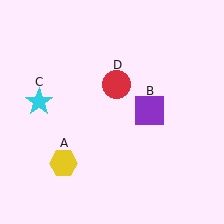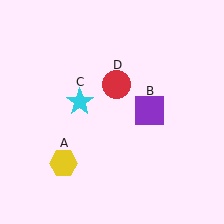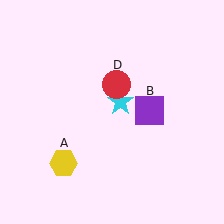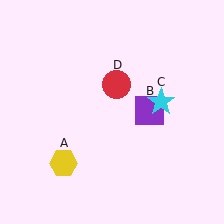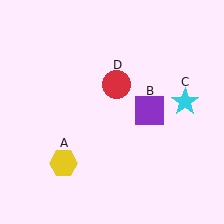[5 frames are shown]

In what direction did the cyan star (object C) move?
The cyan star (object C) moved right.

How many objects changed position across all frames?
1 object changed position: cyan star (object C).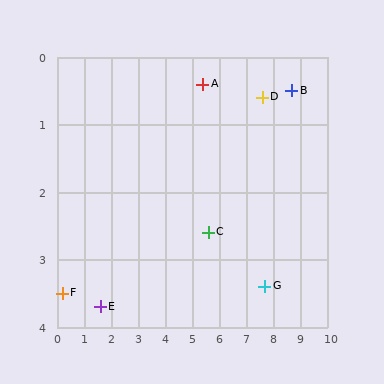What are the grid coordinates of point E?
Point E is at approximately (1.6, 3.7).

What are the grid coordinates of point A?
Point A is at approximately (5.4, 0.4).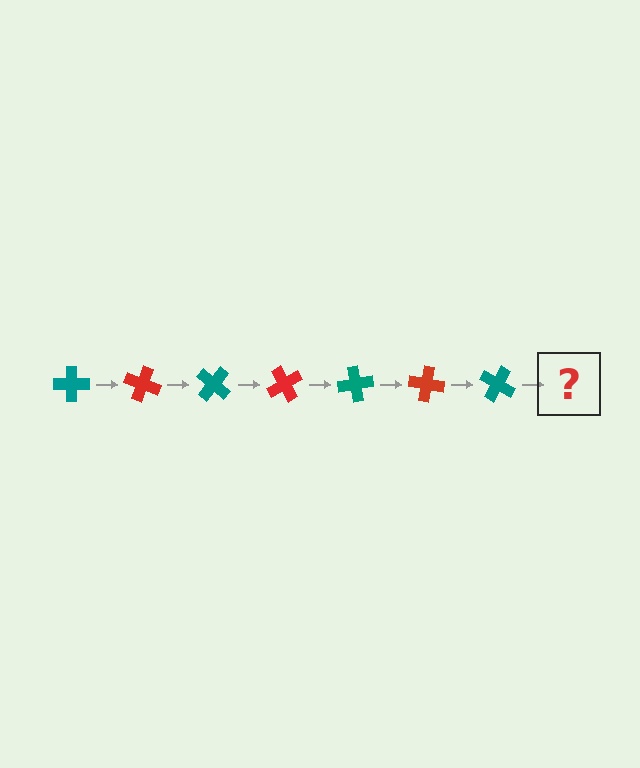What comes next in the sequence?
The next element should be a red cross, rotated 140 degrees from the start.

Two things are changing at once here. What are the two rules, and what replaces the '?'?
The two rules are that it rotates 20 degrees each step and the color cycles through teal and red. The '?' should be a red cross, rotated 140 degrees from the start.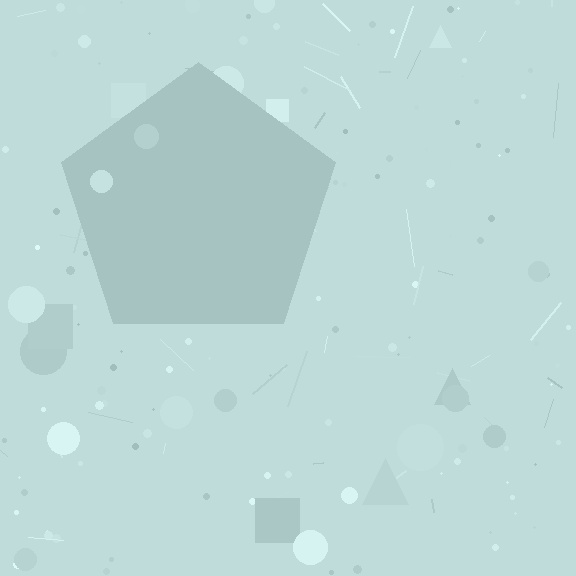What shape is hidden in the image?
A pentagon is hidden in the image.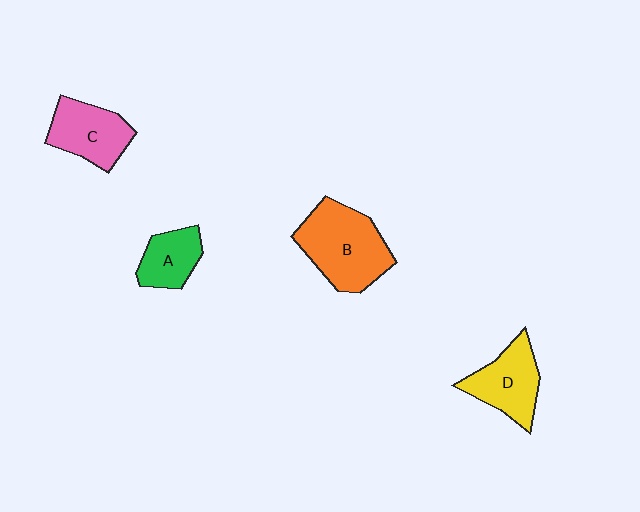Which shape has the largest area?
Shape B (orange).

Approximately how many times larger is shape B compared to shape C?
Approximately 1.5 times.